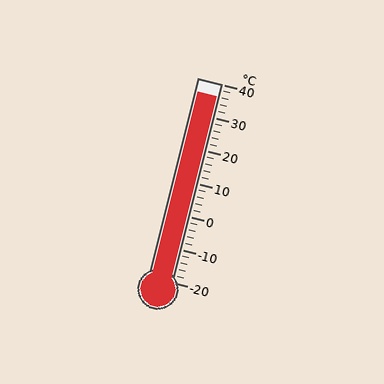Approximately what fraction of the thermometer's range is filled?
The thermometer is filled to approximately 95% of its range.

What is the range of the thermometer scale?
The thermometer scale ranges from -20°C to 40°C.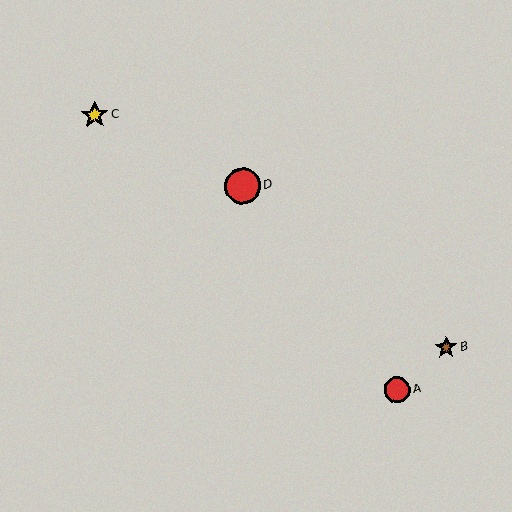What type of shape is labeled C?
Shape C is a yellow star.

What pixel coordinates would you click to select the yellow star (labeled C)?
Click at (94, 115) to select the yellow star C.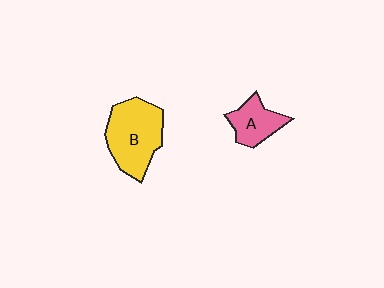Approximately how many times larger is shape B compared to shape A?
Approximately 1.8 times.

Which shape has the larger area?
Shape B (yellow).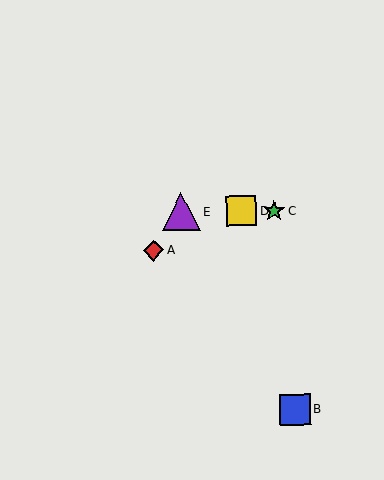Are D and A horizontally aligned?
No, D is at y≈211 and A is at y≈250.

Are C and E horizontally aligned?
Yes, both are at y≈211.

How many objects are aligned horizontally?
3 objects (C, D, E) are aligned horizontally.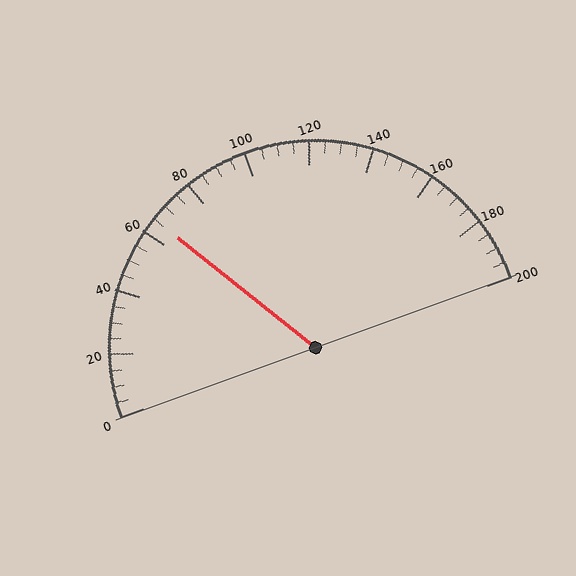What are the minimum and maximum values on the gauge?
The gauge ranges from 0 to 200.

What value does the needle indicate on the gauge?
The needle indicates approximately 65.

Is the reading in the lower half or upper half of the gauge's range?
The reading is in the lower half of the range (0 to 200).